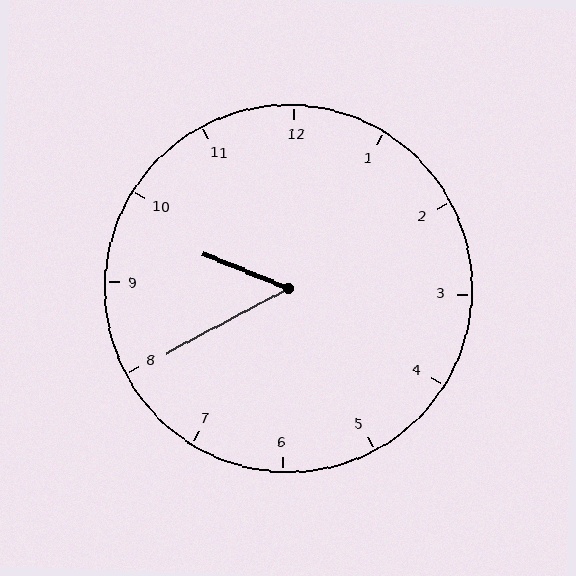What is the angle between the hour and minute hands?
Approximately 50 degrees.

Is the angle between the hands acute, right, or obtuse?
It is acute.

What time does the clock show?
9:40.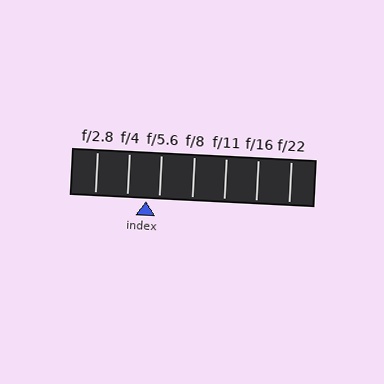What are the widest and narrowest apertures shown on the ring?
The widest aperture shown is f/2.8 and the narrowest is f/22.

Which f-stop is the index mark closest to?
The index mark is closest to f/5.6.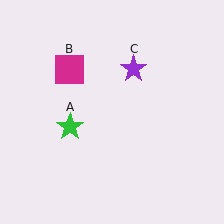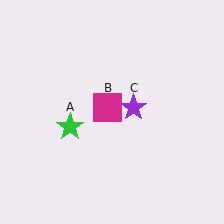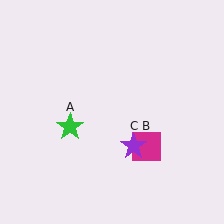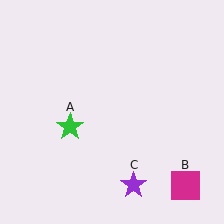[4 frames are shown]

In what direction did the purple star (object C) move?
The purple star (object C) moved down.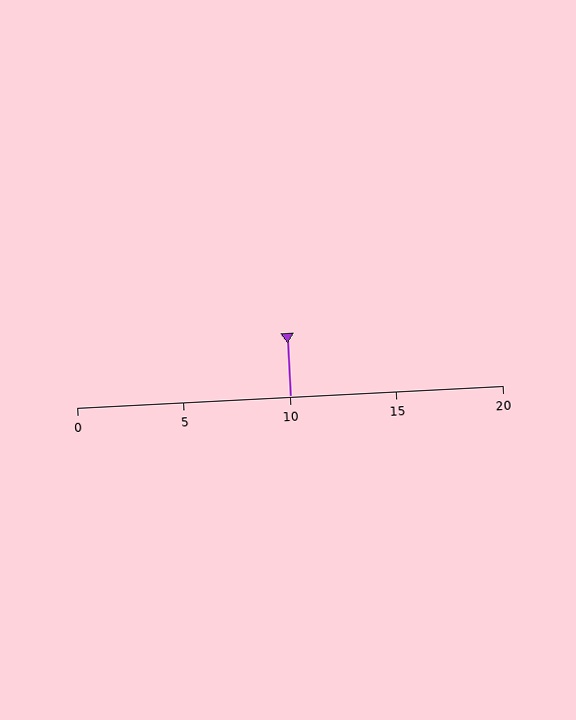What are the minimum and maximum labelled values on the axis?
The axis runs from 0 to 20.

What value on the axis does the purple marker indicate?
The marker indicates approximately 10.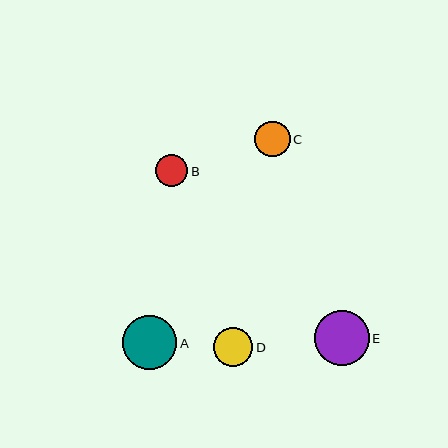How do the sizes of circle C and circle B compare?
Circle C and circle B are approximately the same size.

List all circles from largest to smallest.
From largest to smallest: E, A, D, C, B.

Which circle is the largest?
Circle E is the largest with a size of approximately 55 pixels.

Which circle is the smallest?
Circle B is the smallest with a size of approximately 32 pixels.